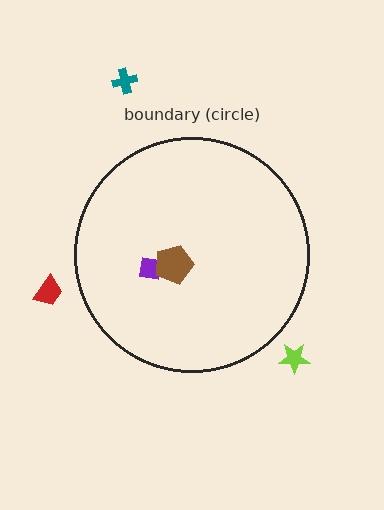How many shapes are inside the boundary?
2 inside, 3 outside.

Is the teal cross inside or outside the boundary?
Outside.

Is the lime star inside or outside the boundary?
Outside.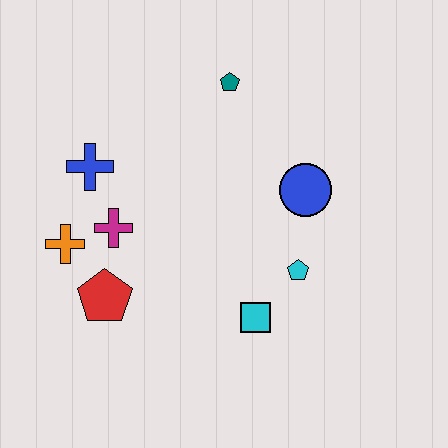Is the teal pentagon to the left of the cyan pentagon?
Yes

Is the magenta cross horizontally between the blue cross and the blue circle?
Yes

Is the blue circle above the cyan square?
Yes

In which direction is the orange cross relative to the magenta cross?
The orange cross is to the left of the magenta cross.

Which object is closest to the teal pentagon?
The blue circle is closest to the teal pentagon.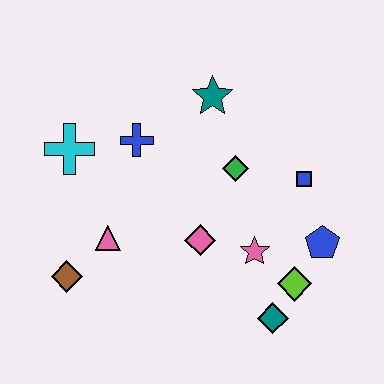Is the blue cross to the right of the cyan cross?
Yes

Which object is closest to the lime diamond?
The teal diamond is closest to the lime diamond.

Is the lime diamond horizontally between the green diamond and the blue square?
Yes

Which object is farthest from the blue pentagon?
The cyan cross is farthest from the blue pentagon.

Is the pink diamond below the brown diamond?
No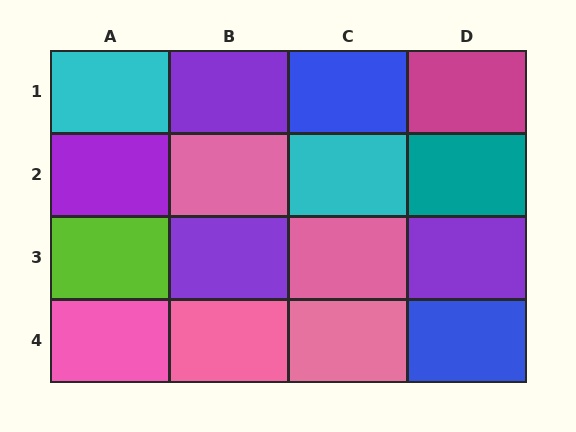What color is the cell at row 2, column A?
Purple.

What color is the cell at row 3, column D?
Purple.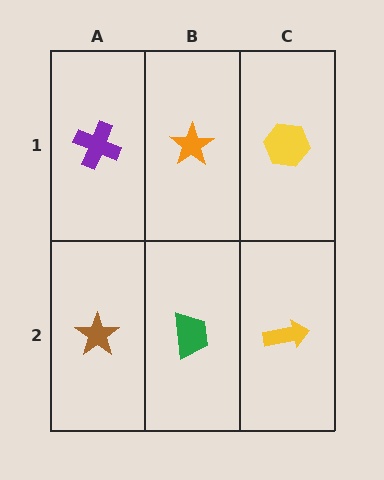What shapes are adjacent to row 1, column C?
A yellow arrow (row 2, column C), an orange star (row 1, column B).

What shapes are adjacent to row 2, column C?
A yellow hexagon (row 1, column C), a green trapezoid (row 2, column B).